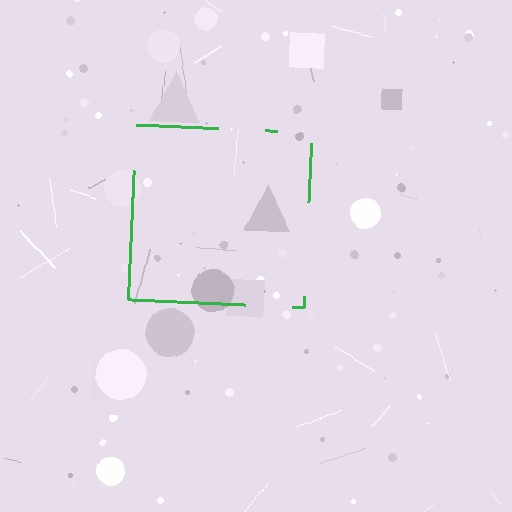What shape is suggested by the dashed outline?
The dashed outline suggests a square.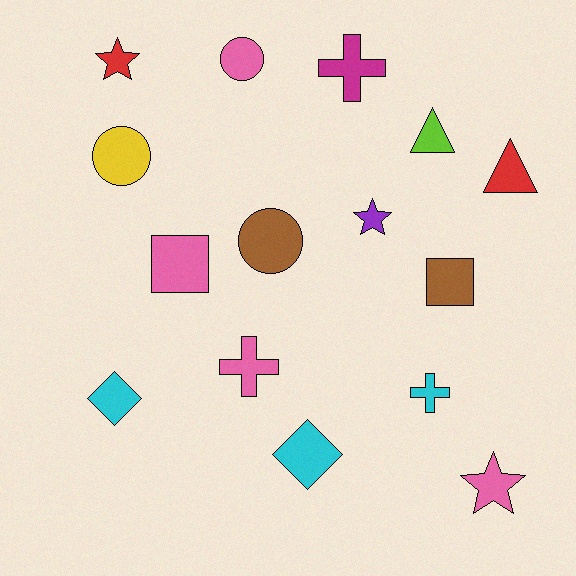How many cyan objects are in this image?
There are 3 cyan objects.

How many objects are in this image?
There are 15 objects.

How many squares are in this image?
There are 2 squares.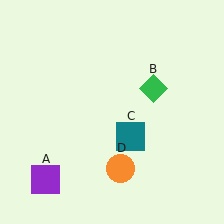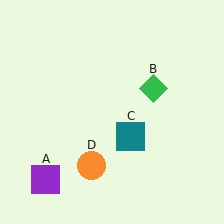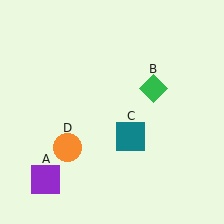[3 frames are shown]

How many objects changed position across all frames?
1 object changed position: orange circle (object D).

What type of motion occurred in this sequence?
The orange circle (object D) rotated clockwise around the center of the scene.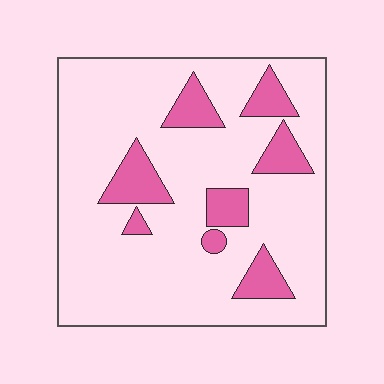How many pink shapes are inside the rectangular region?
8.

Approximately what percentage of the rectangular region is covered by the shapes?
Approximately 15%.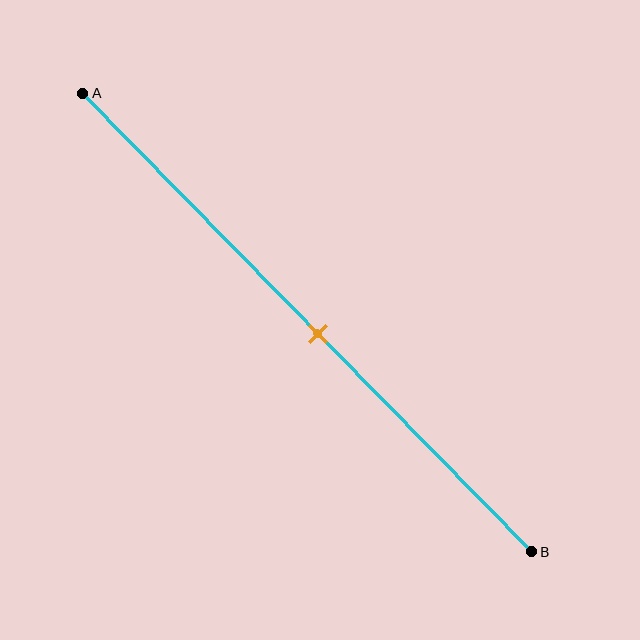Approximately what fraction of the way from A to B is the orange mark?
The orange mark is approximately 50% of the way from A to B.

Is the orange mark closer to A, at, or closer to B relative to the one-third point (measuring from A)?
The orange mark is closer to point B than the one-third point of segment AB.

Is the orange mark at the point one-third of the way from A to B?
No, the mark is at about 50% from A, not at the 33% one-third point.